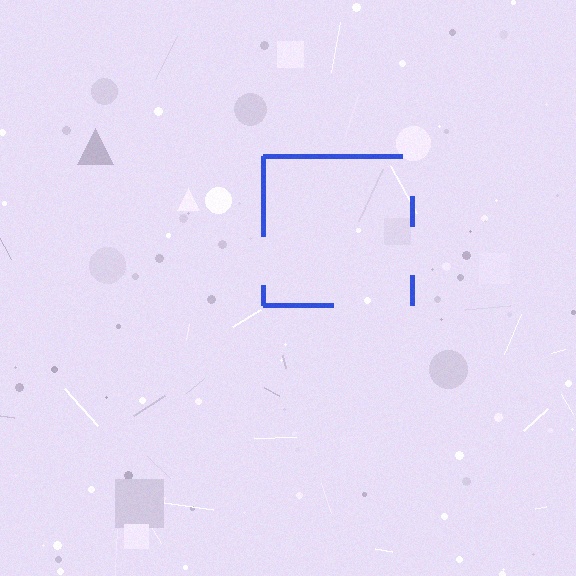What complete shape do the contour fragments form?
The contour fragments form a square.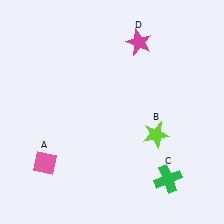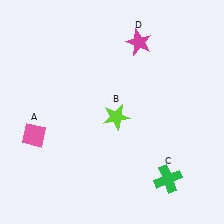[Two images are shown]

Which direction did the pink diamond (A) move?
The pink diamond (A) moved up.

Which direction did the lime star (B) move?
The lime star (B) moved left.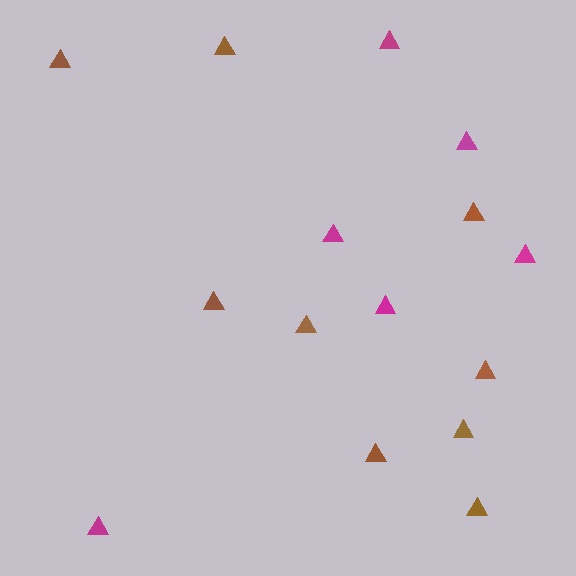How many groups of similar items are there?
There are 2 groups: one group of magenta triangles (6) and one group of brown triangles (9).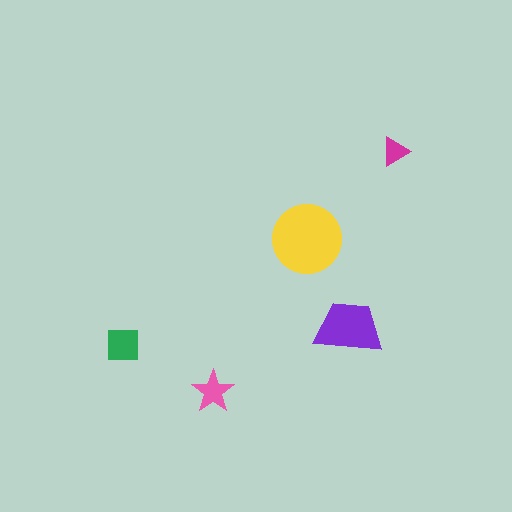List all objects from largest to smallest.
The yellow circle, the purple trapezoid, the green square, the pink star, the magenta triangle.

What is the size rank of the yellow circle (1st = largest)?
1st.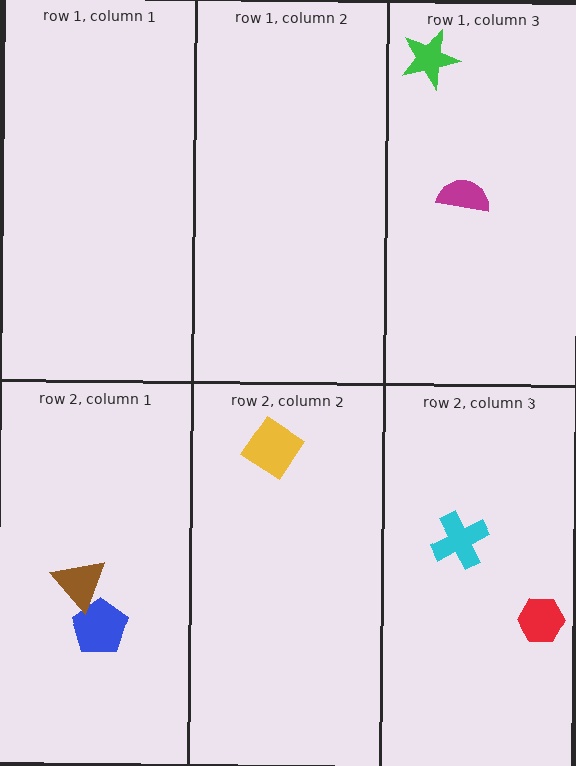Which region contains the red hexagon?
The row 2, column 3 region.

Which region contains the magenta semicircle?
The row 1, column 3 region.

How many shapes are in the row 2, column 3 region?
2.